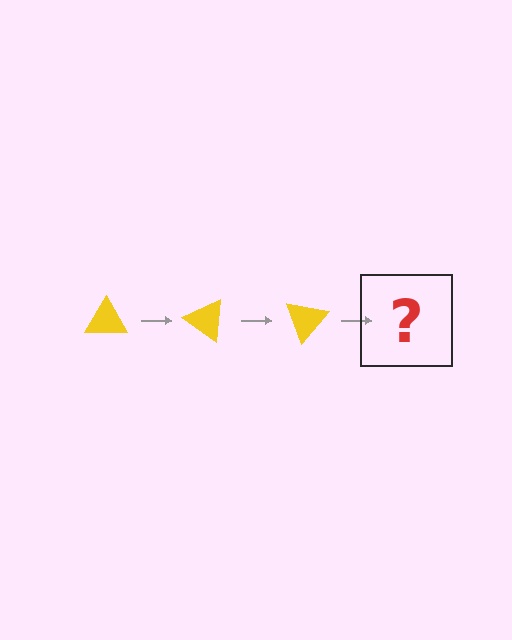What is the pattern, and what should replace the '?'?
The pattern is that the triangle rotates 35 degrees each step. The '?' should be a yellow triangle rotated 105 degrees.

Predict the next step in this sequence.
The next step is a yellow triangle rotated 105 degrees.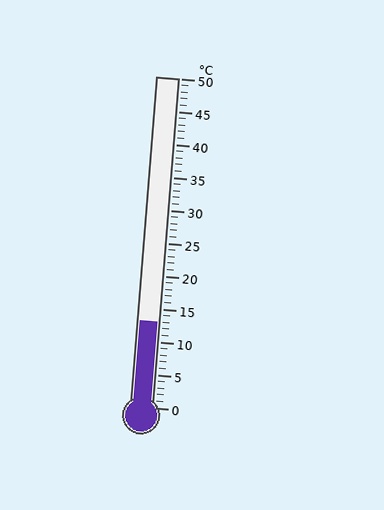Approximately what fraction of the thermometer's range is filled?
The thermometer is filled to approximately 25% of its range.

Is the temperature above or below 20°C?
The temperature is below 20°C.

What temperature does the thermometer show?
The thermometer shows approximately 13°C.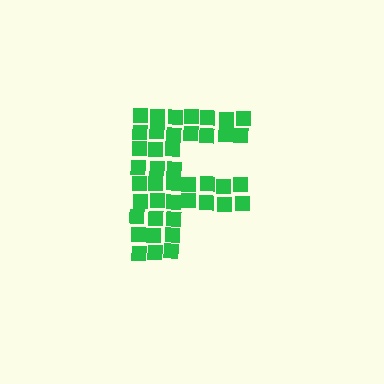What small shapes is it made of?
It is made of small squares.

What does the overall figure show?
The overall figure shows the letter F.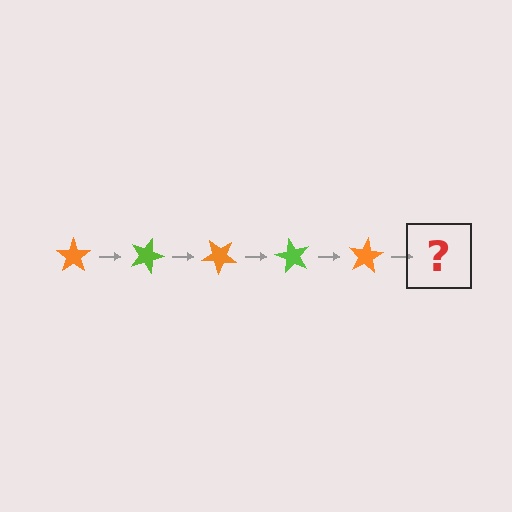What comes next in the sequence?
The next element should be a lime star, rotated 100 degrees from the start.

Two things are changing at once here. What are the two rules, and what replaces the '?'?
The two rules are that it rotates 20 degrees each step and the color cycles through orange and lime. The '?' should be a lime star, rotated 100 degrees from the start.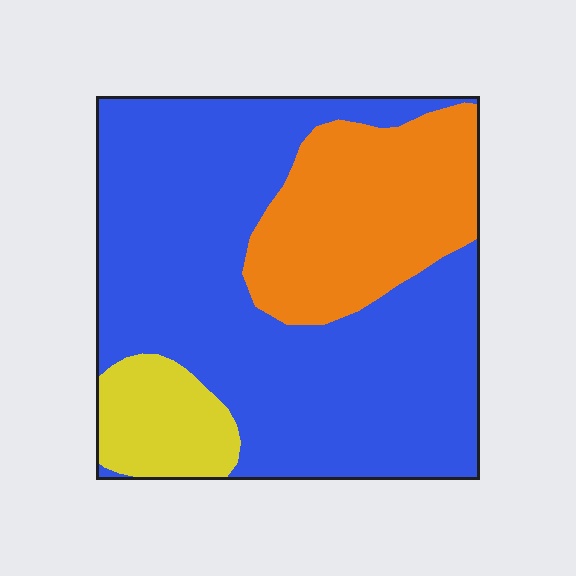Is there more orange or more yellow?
Orange.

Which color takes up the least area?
Yellow, at roughly 10%.